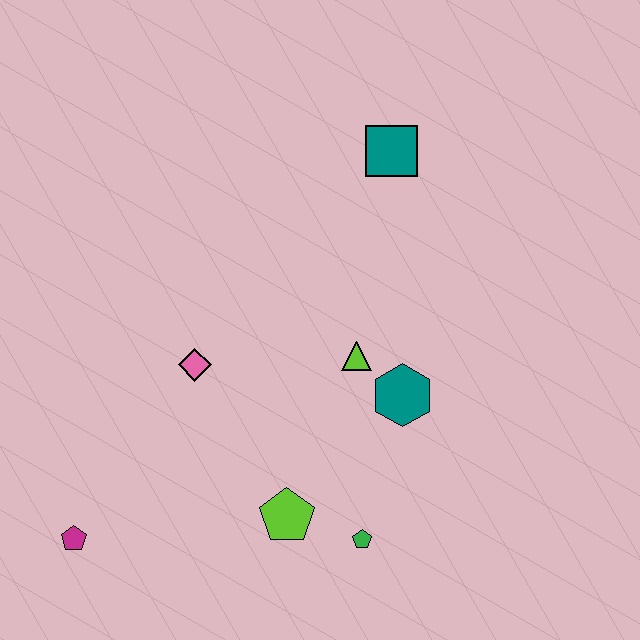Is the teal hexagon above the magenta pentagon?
Yes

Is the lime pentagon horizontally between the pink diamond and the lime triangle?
Yes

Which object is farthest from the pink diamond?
The teal square is farthest from the pink diamond.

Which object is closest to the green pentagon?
The lime pentagon is closest to the green pentagon.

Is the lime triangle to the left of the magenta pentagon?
No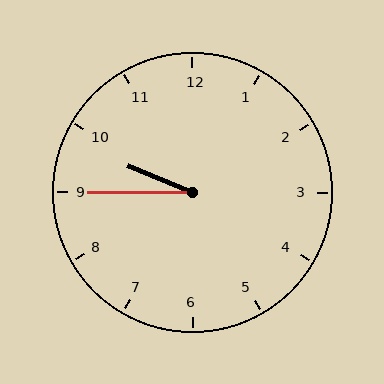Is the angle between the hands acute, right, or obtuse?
It is acute.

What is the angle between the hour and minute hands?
Approximately 22 degrees.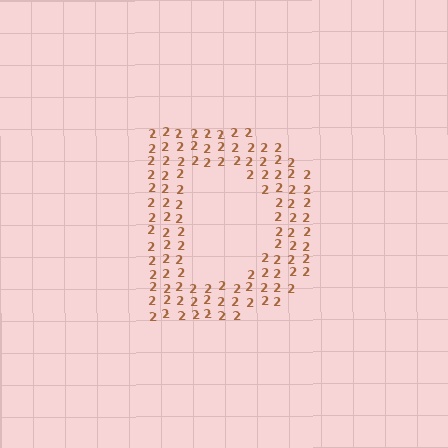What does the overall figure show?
The overall figure shows the letter D.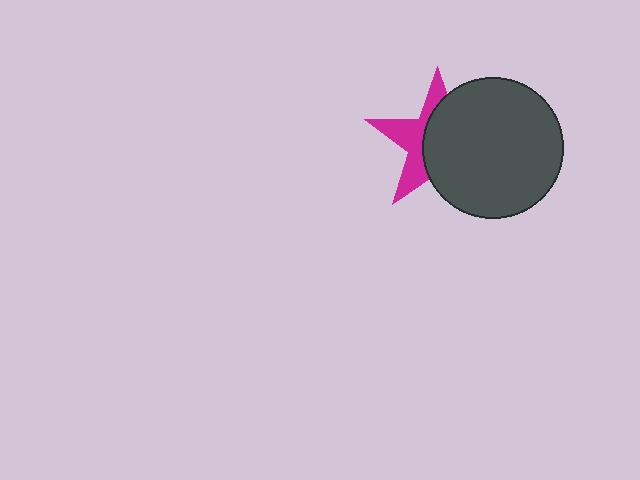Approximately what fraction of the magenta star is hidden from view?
Roughly 60% of the magenta star is hidden behind the dark gray circle.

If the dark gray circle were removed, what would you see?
You would see the complete magenta star.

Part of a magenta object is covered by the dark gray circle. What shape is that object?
It is a star.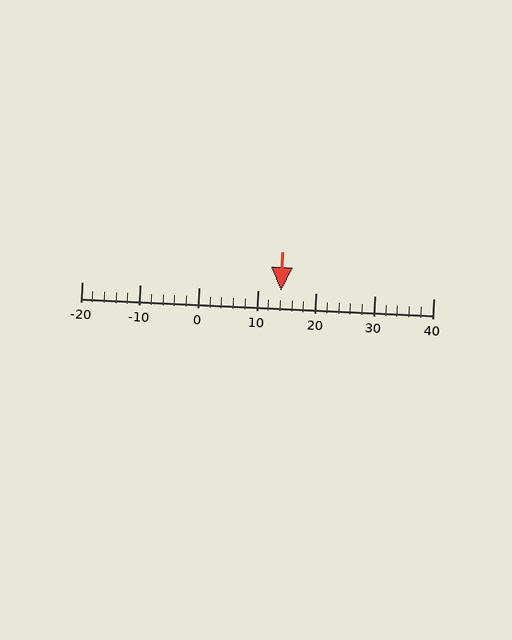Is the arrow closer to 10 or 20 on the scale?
The arrow is closer to 10.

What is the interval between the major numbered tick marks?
The major tick marks are spaced 10 units apart.